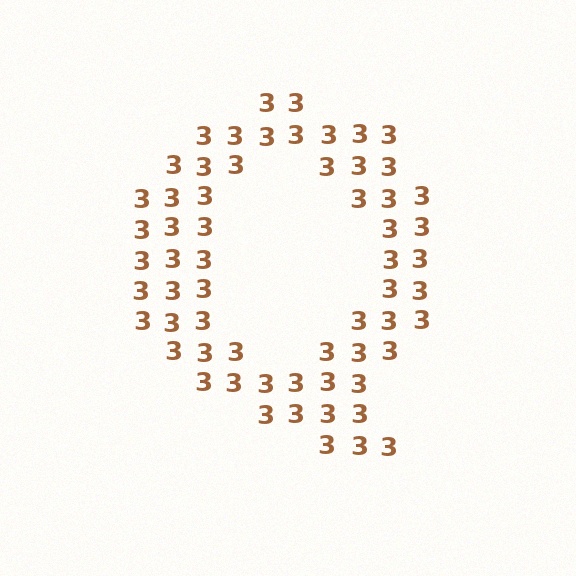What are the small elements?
The small elements are digit 3's.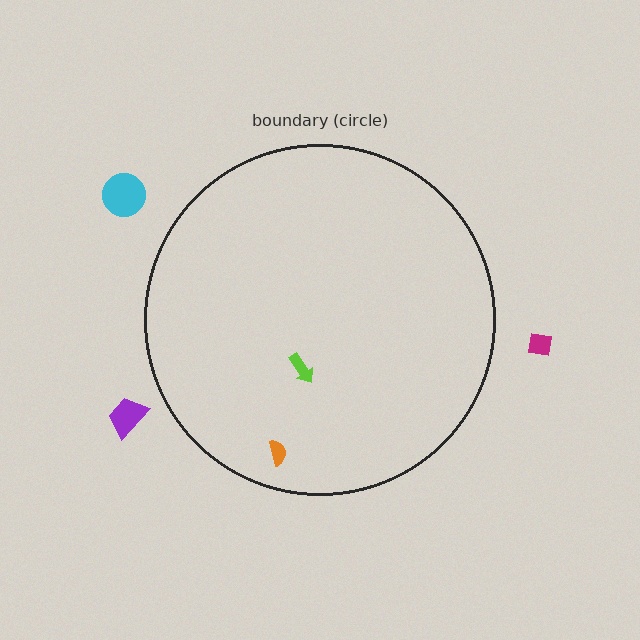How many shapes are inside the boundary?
2 inside, 3 outside.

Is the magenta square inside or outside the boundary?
Outside.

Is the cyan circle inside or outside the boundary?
Outside.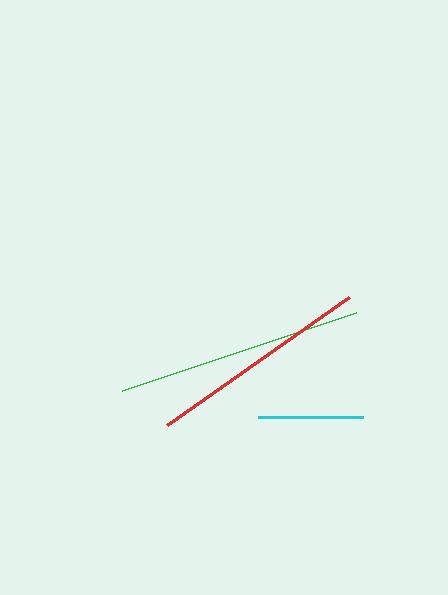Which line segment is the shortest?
The cyan line is the shortest at approximately 105 pixels.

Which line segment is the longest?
The green line is the longest at approximately 247 pixels.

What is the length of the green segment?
The green segment is approximately 247 pixels long.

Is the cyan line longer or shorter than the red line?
The red line is longer than the cyan line.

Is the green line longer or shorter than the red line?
The green line is longer than the red line.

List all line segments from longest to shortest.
From longest to shortest: green, red, cyan.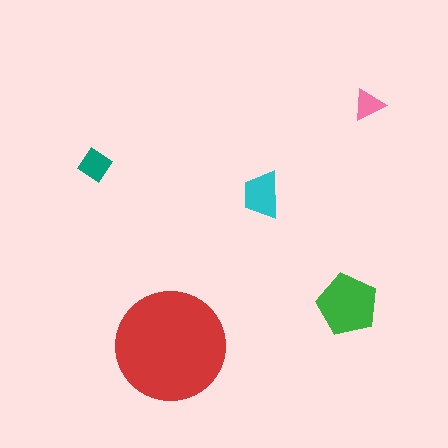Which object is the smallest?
The pink triangle.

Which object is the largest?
The red circle.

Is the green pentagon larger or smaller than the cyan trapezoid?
Larger.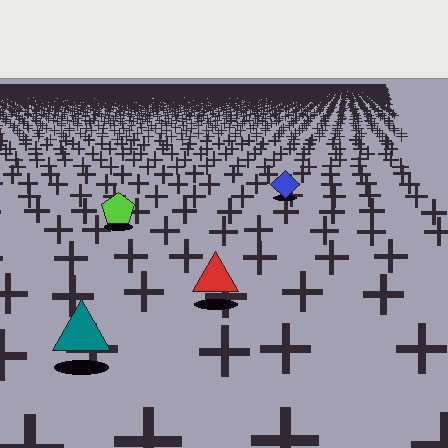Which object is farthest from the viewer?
The blue diamond is farthest from the viewer. It appears smaller and the ground texture around it is denser.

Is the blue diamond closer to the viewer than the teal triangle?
No. The teal triangle is closer — you can tell from the texture gradient: the ground texture is coarser near it.